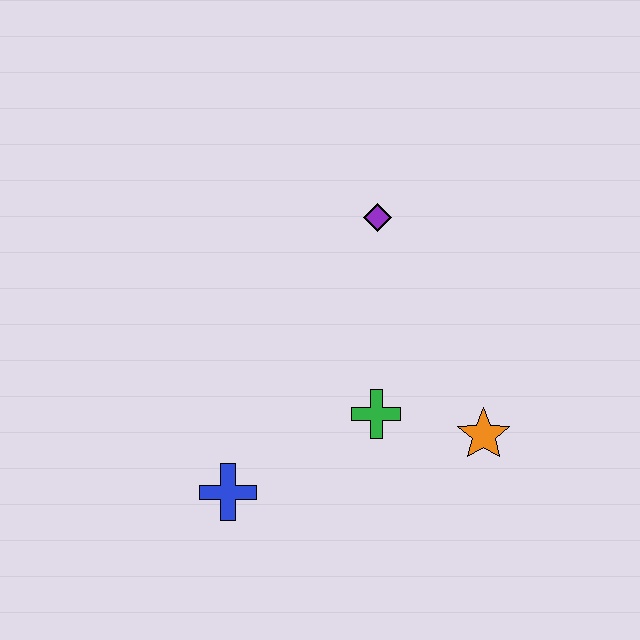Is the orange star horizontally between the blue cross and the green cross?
No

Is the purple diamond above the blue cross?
Yes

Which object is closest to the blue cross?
The green cross is closest to the blue cross.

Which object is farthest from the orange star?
The blue cross is farthest from the orange star.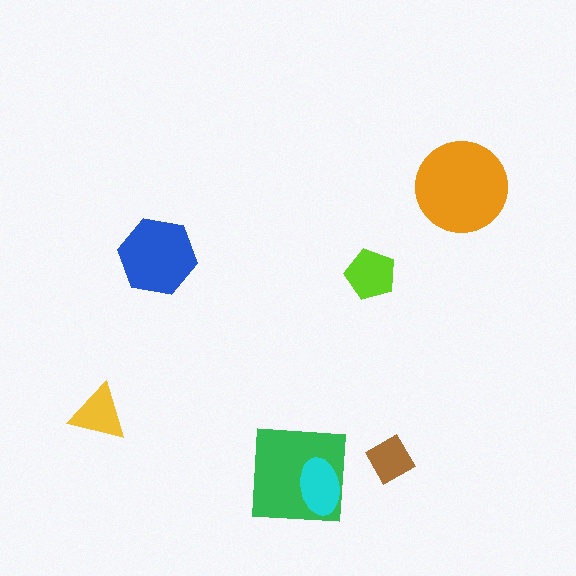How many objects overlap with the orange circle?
0 objects overlap with the orange circle.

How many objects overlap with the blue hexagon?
0 objects overlap with the blue hexagon.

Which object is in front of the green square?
The cyan ellipse is in front of the green square.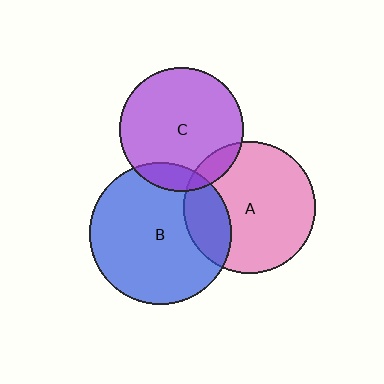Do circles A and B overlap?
Yes.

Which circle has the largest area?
Circle B (blue).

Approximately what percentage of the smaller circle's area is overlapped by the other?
Approximately 20%.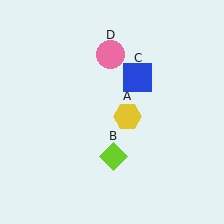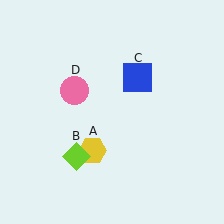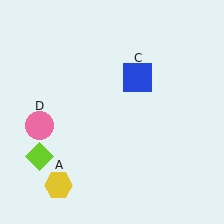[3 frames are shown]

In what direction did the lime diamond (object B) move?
The lime diamond (object B) moved left.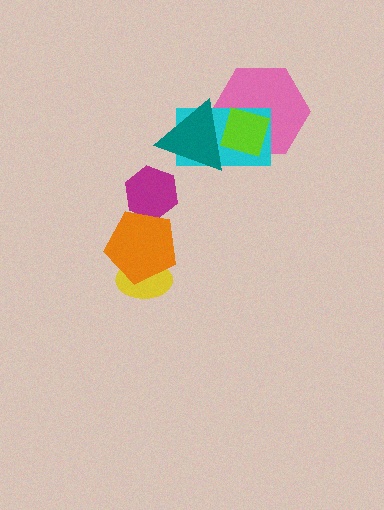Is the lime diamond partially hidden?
Yes, it is partially covered by another shape.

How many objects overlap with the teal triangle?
3 objects overlap with the teal triangle.